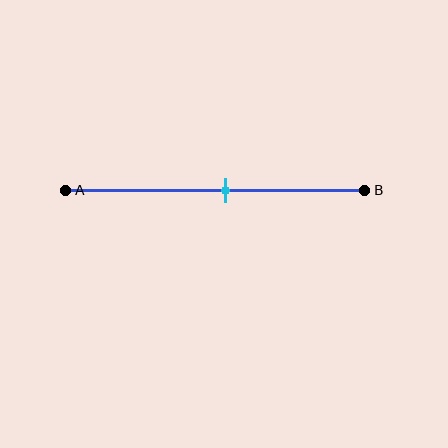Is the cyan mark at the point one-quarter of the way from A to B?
No, the mark is at about 55% from A, not at the 25% one-quarter point.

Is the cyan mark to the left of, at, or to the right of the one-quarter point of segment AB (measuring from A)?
The cyan mark is to the right of the one-quarter point of segment AB.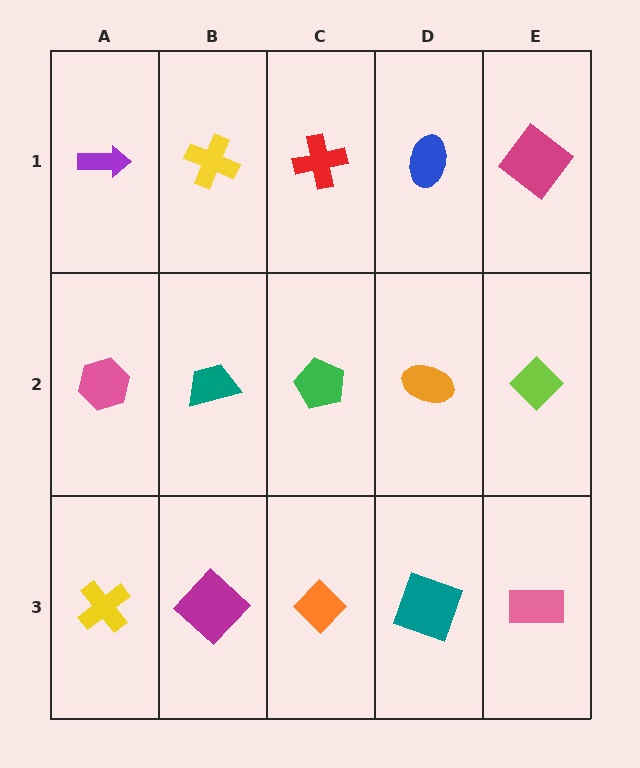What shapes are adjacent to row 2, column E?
A magenta diamond (row 1, column E), a pink rectangle (row 3, column E), an orange ellipse (row 2, column D).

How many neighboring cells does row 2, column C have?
4.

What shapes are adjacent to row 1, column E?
A lime diamond (row 2, column E), a blue ellipse (row 1, column D).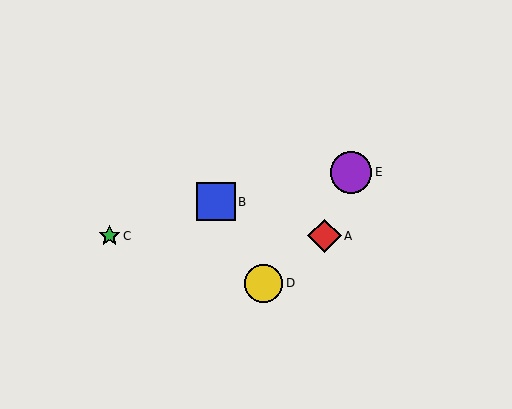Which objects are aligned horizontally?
Objects A, C are aligned horizontally.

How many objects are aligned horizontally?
2 objects (A, C) are aligned horizontally.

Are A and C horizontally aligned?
Yes, both are at y≈236.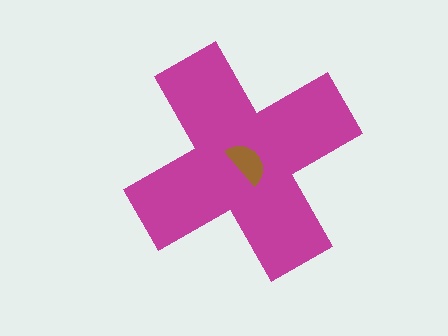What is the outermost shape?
The magenta cross.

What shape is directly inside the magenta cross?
The brown semicircle.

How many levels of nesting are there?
2.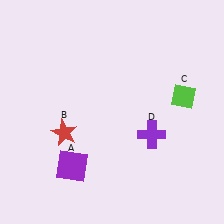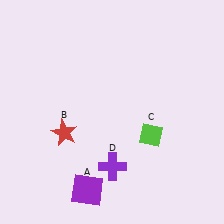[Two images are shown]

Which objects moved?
The objects that moved are: the purple square (A), the lime diamond (C), the purple cross (D).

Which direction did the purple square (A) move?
The purple square (A) moved down.